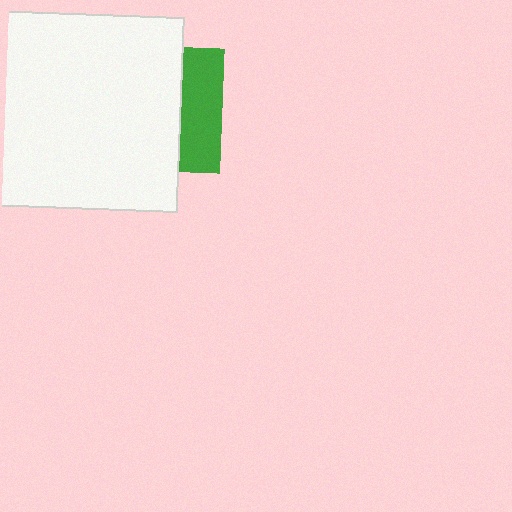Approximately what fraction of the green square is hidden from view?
Roughly 67% of the green square is hidden behind the white rectangle.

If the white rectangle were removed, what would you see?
You would see the complete green square.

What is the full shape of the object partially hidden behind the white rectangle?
The partially hidden object is a green square.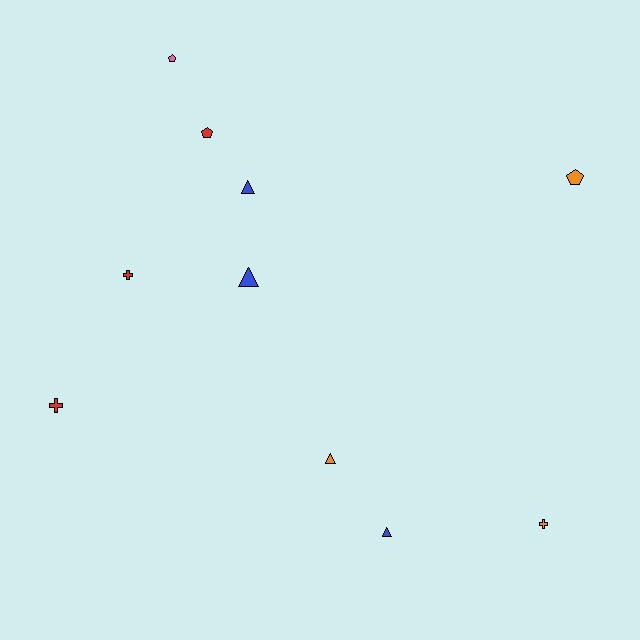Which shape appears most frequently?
Triangle, with 4 objects.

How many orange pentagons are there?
There is 1 orange pentagon.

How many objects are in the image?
There are 10 objects.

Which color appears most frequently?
Red, with 3 objects.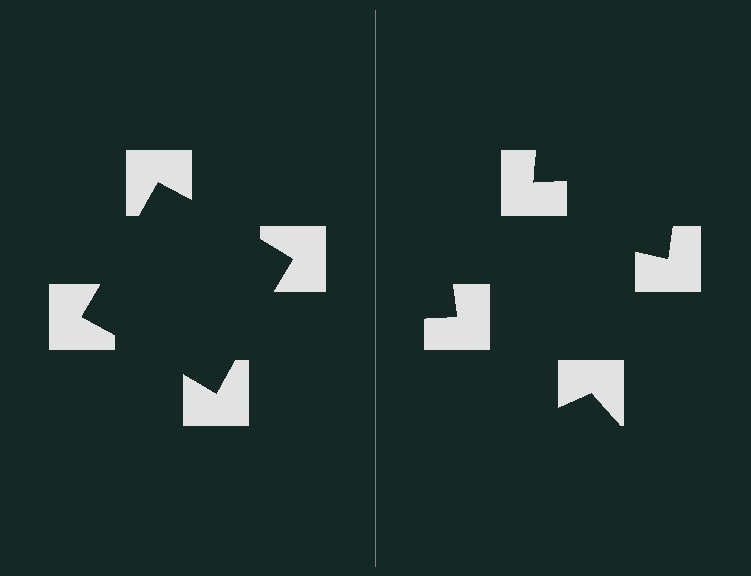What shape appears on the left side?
An illusory square.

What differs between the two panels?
The notched squares are positioned identically on both sides; only the wedge orientations differ. On the left they align to a square; on the right they are misaligned.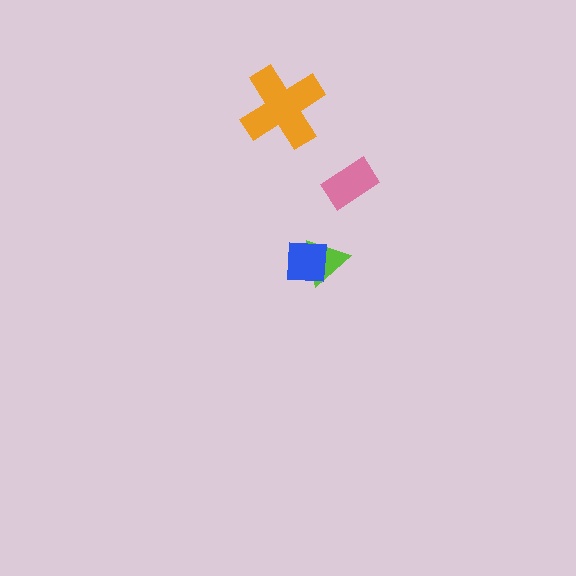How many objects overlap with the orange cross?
0 objects overlap with the orange cross.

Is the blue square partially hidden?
No, no other shape covers it.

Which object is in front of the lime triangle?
The blue square is in front of the lime triangle.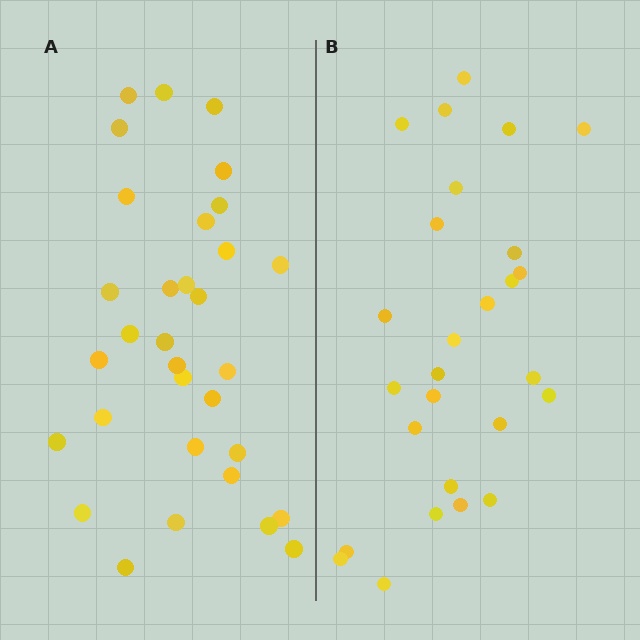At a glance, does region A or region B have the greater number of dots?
Region A (the left region) has more dots.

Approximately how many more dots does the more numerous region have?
Region A has about 5 more dots than region B.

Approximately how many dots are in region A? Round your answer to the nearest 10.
About 30 dots. (The exact count is 32, which rounds to 30.)